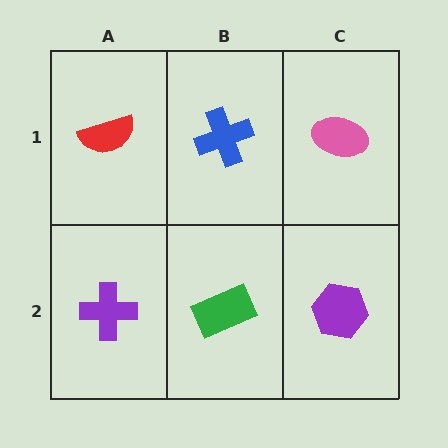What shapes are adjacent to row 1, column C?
A purple hexagon (row 2, column C), a blue cross (row 1, column B).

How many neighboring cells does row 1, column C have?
2.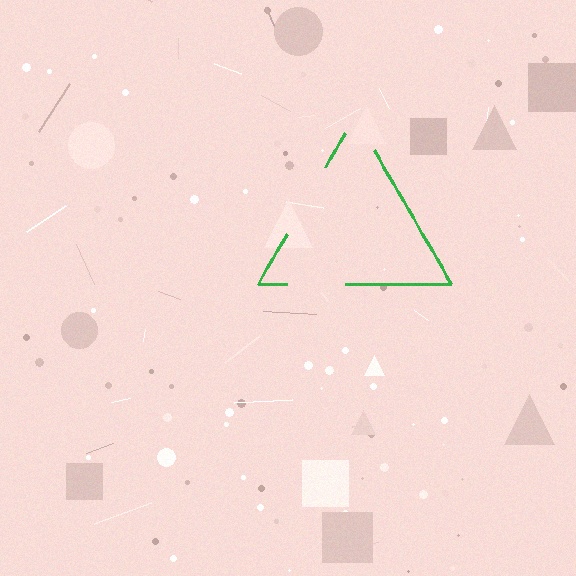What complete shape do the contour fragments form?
The contour fragments form a triangle.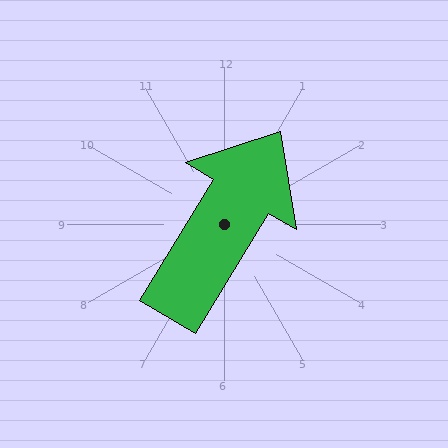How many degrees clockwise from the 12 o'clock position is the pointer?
Approximately 31 degrees.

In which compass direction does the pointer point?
Northeast.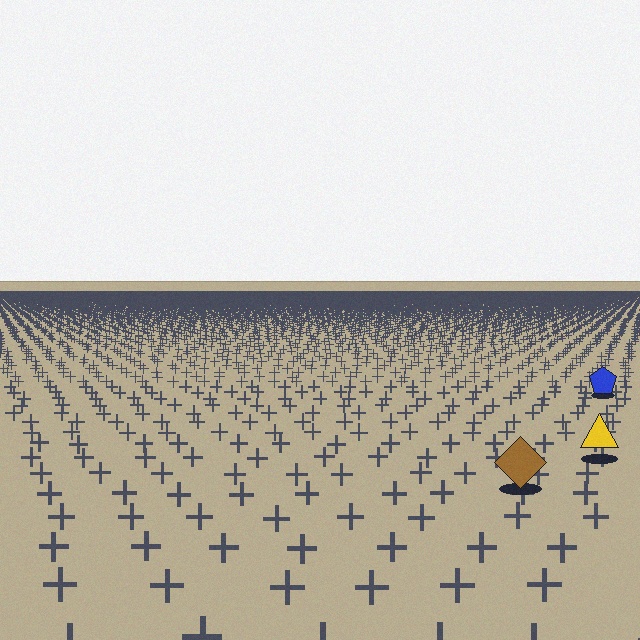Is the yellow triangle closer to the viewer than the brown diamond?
No. The brown diamond is closer — you can tell from the texture gradient: the ground texture is coarser near it.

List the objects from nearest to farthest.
From nearest to farthest: the brown diamond, the yellow triangle, the blue pentagon.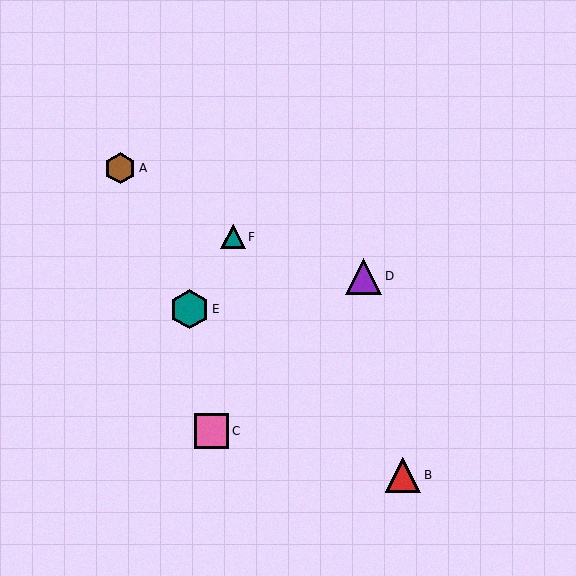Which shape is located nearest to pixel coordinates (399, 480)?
The red triangle (labeled B) at (403, 475) is nearest to that location.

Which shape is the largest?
The teal hexagon (labeled E) is the largest.